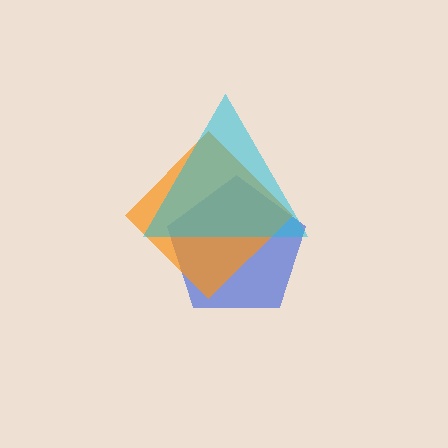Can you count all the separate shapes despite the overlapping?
Yes, there are 3 separate shapes.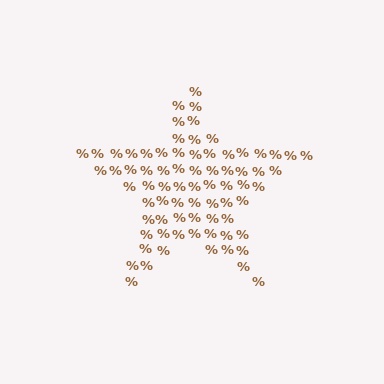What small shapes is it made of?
It is made of small percent signs.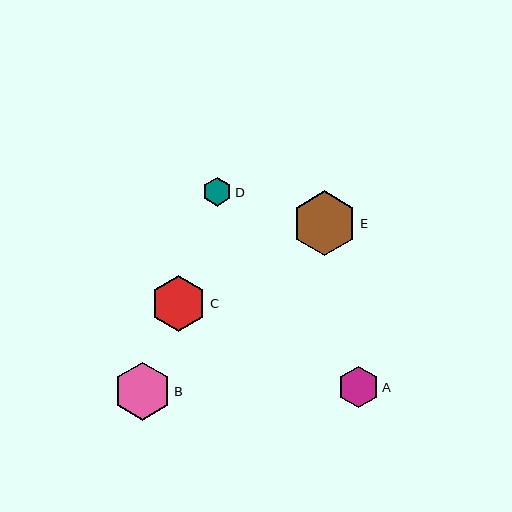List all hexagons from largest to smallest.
From largest to smallest: E, B, C, A, D.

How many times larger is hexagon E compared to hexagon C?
Hexagon E is approximately 1.1 times the size of hexagon C.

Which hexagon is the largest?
Hexagon E is the largest with a size of approximately 65 pixels.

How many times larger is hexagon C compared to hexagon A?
Hexagon C is approximately 1.4 times the size of hexagon A.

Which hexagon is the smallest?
Hexagon D is the smallest with a size of approximately 29 pixels.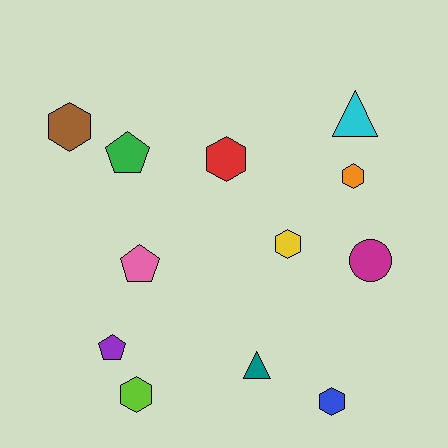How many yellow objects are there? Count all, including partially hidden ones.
There is 1 yellow object.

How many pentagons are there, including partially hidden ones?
There are 3 pentagons.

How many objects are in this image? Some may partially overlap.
There are 12 objects.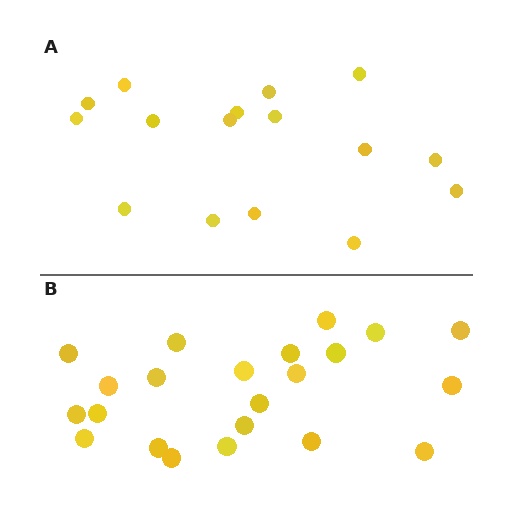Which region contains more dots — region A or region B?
Region B (the bottom region) has more dots.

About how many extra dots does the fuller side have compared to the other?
Region B has about 6 more dots than region A.